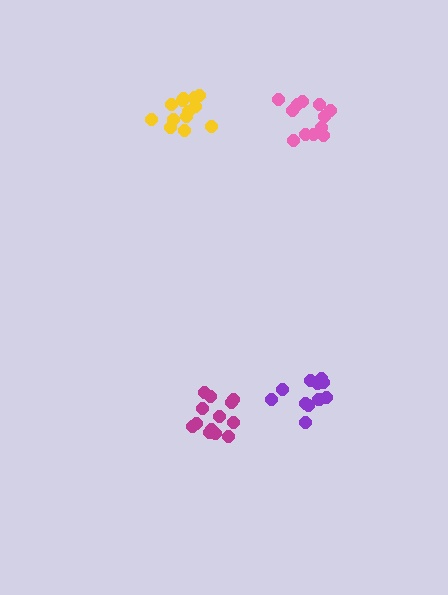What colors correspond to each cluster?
The clusters are colored: magenta, purple, pink, yellow.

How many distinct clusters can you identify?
There are 4 distinct clusters.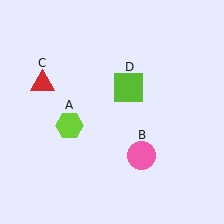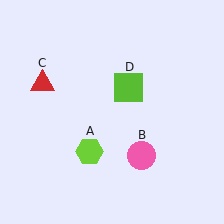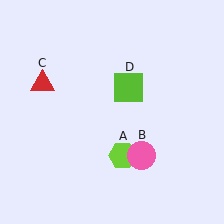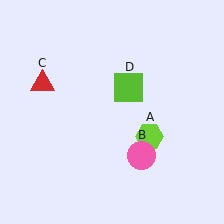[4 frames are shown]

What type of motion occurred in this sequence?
The lime hexagon (object A) rotated counterclockwise around the center of the scene.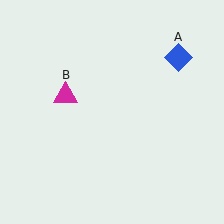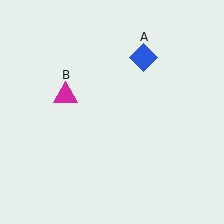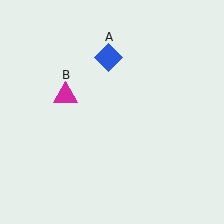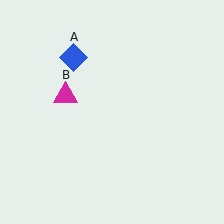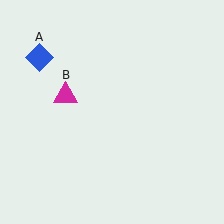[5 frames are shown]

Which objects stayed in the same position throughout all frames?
Magenta triangle (object B) remained stationary.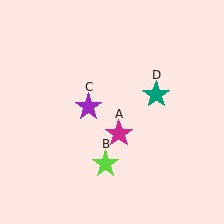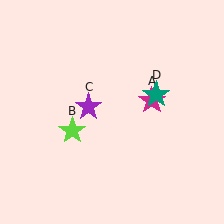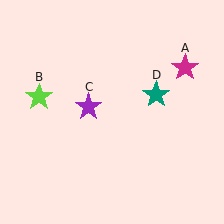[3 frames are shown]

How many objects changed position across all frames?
2 objects changed position: magenta star (object A), lime star (object B).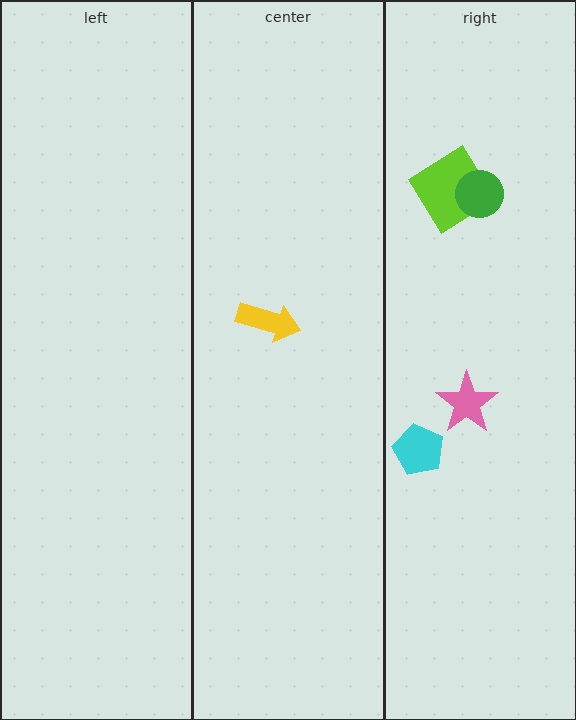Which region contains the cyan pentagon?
The right region.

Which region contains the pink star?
The right region.